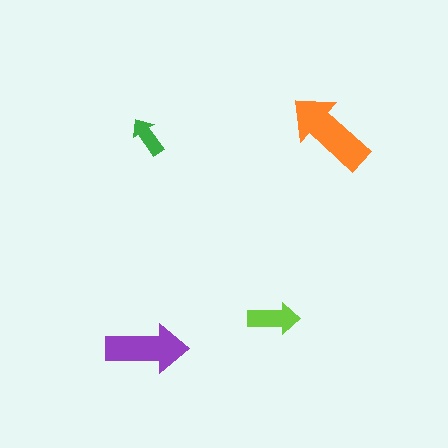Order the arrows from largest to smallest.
the orange one, the purple one, the lime one, the green one.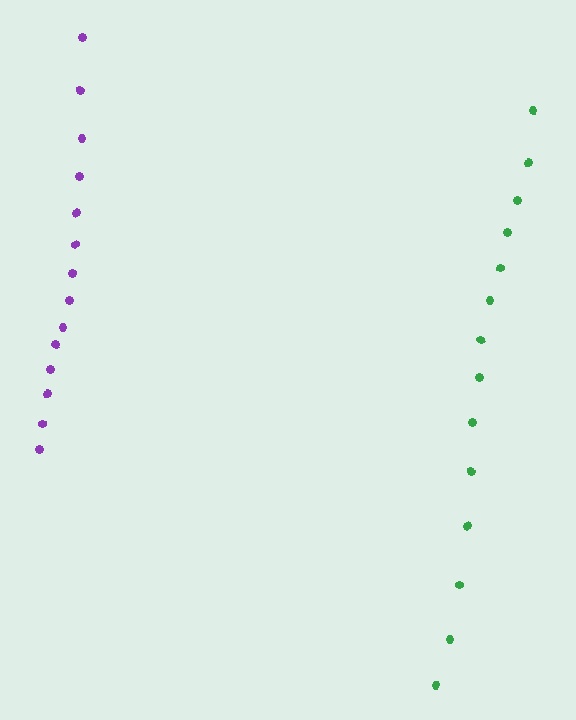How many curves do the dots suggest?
There are 2 distinct paths.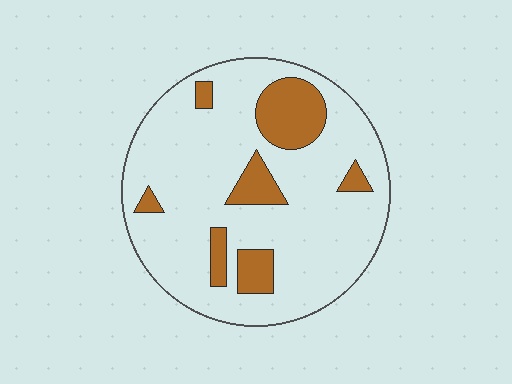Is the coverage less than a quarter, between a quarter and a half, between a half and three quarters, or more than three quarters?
Less than a quarter.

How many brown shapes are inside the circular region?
7.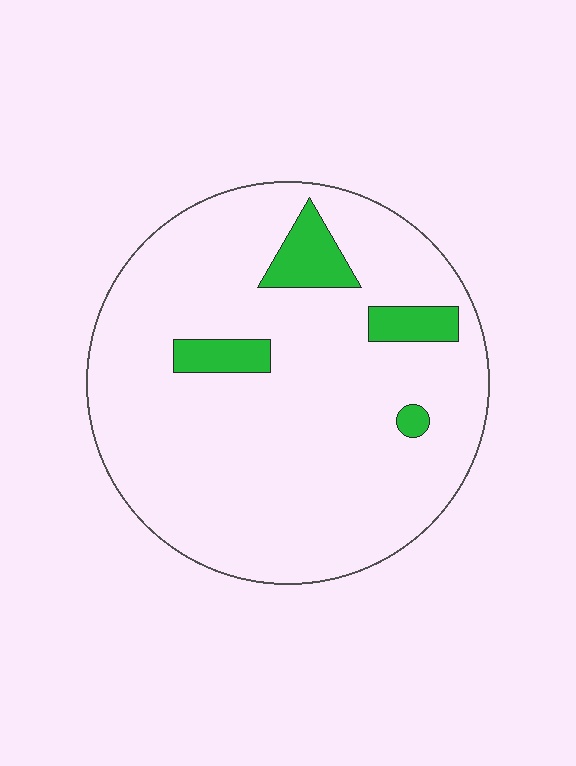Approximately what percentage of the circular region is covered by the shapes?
Approximately 10%.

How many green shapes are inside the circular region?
4.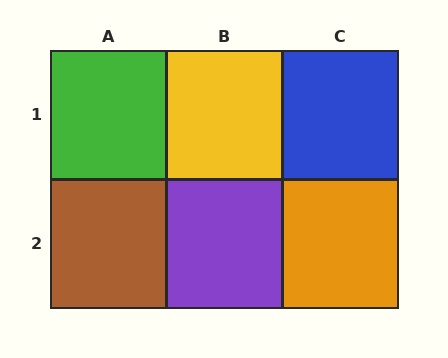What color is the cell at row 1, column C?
Blue.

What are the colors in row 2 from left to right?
Brown, purple, orange.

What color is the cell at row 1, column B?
Yellow.